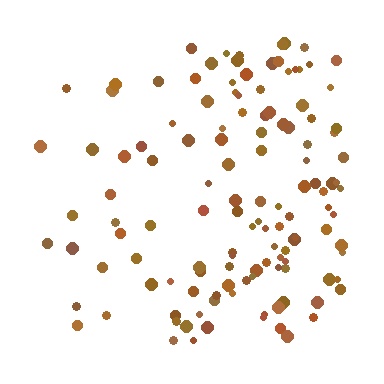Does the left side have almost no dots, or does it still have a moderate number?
Still a moderate number, just noticeably fewer than the right.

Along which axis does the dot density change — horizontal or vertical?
Horizontal.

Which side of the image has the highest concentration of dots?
The right.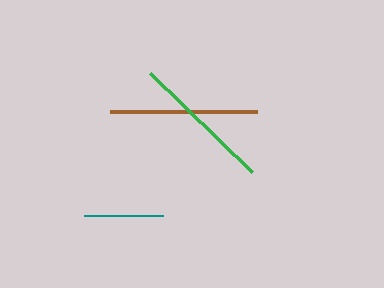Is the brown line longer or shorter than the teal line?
The brown line is longer than the teal line.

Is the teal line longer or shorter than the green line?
The green line is longer than the teal line.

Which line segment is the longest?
The brown line is the longest at approximately 147 pixels.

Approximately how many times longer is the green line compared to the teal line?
The green line is approximately 1.8 times the length of the teal line.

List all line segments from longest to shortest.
From longest to shortest: brown, green, teal.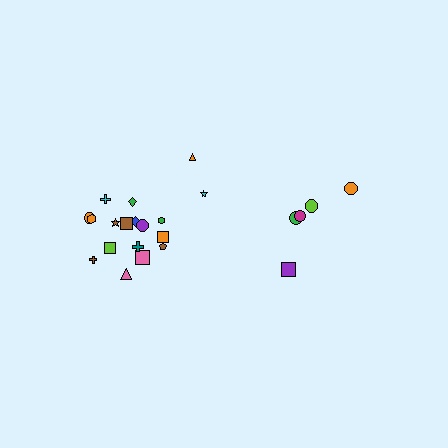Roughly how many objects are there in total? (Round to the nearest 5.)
Roughly 25 objects in total.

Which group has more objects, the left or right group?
The left group.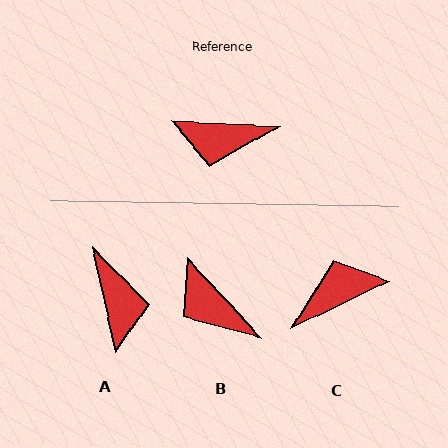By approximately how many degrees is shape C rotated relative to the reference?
Approximately 151 degrees clockwise.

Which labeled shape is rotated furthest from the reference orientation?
C, about 151 degrees away.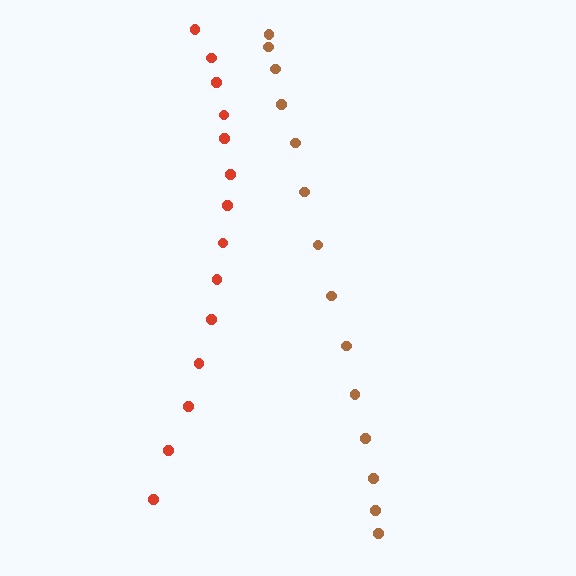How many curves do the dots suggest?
There are 2 distinct paths.